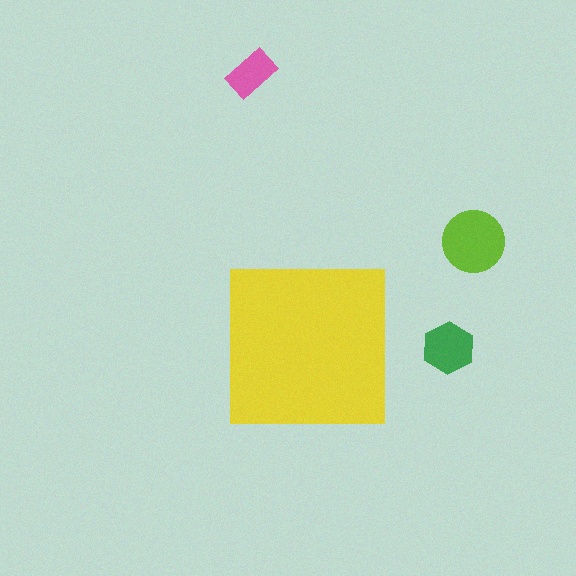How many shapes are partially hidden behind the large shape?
0 shapes are partially hidden.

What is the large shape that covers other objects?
A yellow square.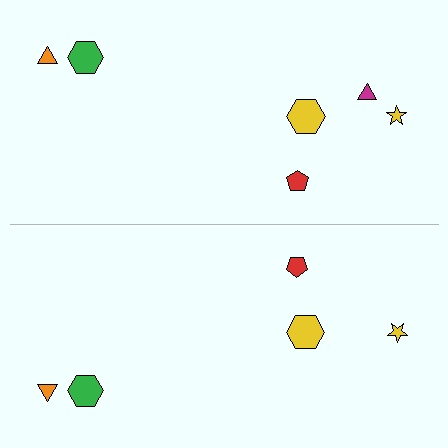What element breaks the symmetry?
A magenta triangle is missing from the bottom side.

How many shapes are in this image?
There are 11 shapes in this image.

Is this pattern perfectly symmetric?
No, the pattern is not perfectly symmetric. A magenta triangle is missing from the bottom side.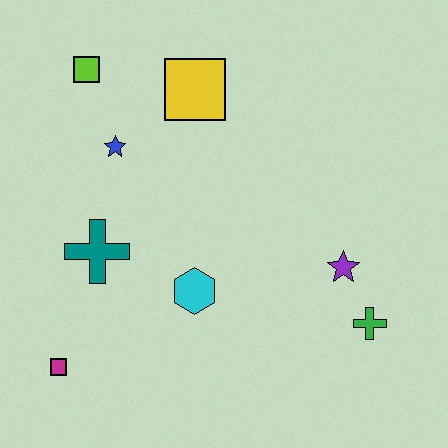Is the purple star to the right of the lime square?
Yes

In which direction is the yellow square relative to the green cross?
The yellow square is above the green cross.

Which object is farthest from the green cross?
The lime square is farthest from the green cross.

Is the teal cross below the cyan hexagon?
No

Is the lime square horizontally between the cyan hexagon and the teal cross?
No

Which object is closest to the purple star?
The green cross is closest to the purple star.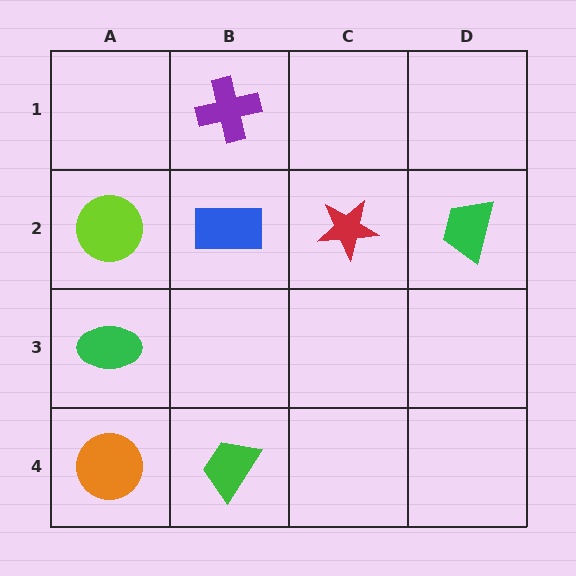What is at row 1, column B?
A purple cross.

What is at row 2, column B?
A blue rectangle.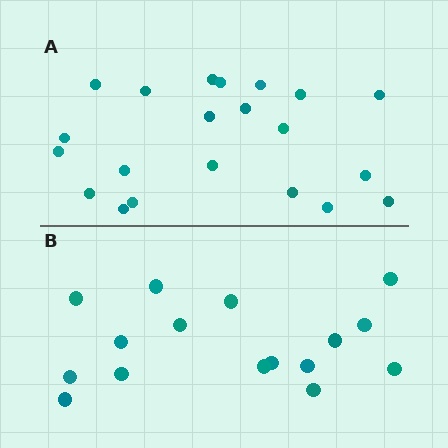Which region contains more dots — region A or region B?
Region A (the top region) has more dots.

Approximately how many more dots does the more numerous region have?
Region A has about 5 more dots than region B.